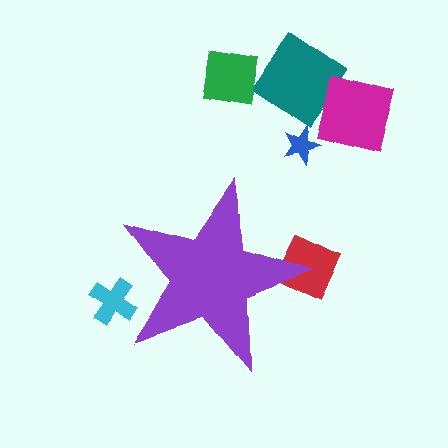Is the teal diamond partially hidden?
No, the teal diamond is fully visible.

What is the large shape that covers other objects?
A purple star.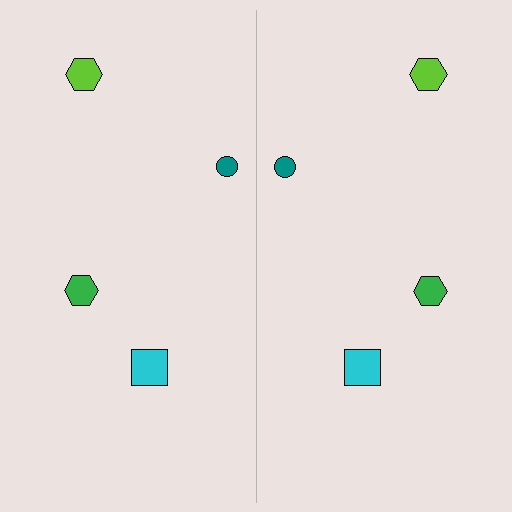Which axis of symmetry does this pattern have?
The pattern has a vertical axis of symmetry running through the center of the image.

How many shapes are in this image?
There are 8 shapes in this image.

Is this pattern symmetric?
Yes, this pattern has bilateral (reflection) symmetry.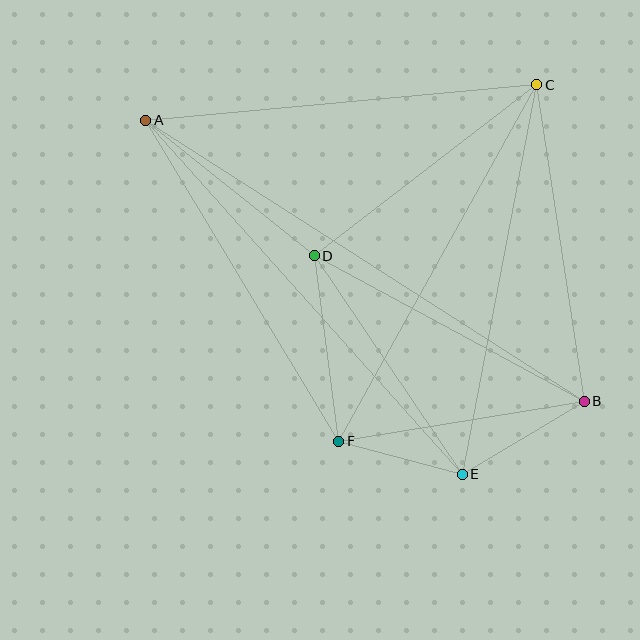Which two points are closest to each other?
Points E and F are closest to each other.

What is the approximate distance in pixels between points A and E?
The distance between A and E is approximately 475 pixels.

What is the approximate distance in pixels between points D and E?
The distance between D and E is approximately 264 pixels.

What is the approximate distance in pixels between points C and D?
The distance between C and D is approximately 281 pixels.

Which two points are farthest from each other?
Points A and B are farthest from each other.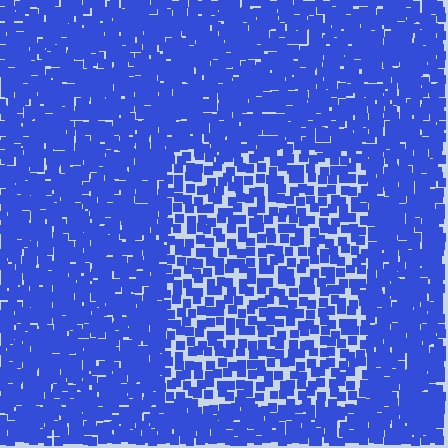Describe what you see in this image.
The image contains small blue elements arranged at two different densities. A rectangle-shaped region is visible where the elements are less densely packed than the surrounding area.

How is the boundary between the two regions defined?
The boundary is defined by a change in element density (approximately 1.9x ratio). All elements are the same color, size, and shape.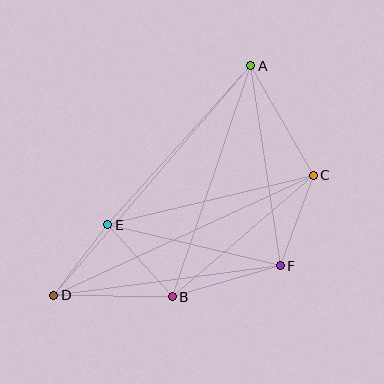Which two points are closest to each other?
Points D and E are closest to each other.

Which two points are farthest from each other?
Points A and D are farthest from each other.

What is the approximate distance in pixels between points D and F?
The distance between D and F is approximately 229 pixels.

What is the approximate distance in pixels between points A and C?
The distance between A and C is approximately 126 pixels.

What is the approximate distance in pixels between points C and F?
The distance between C and F is approximately 96 pixels.